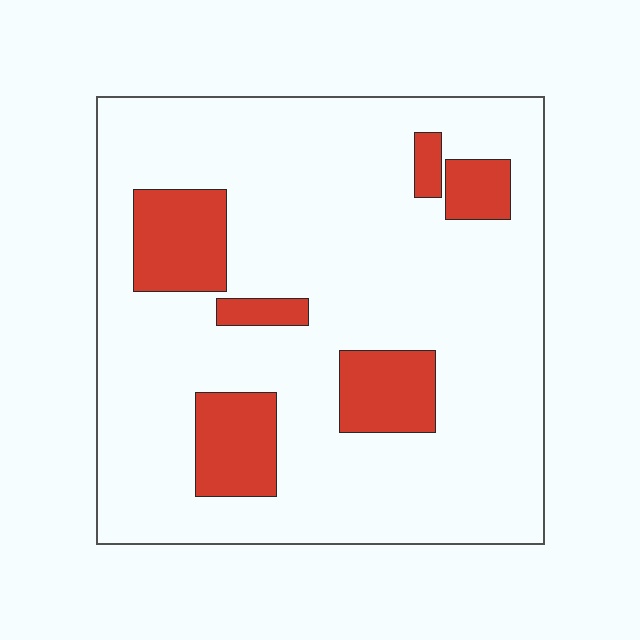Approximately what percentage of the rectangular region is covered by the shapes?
Approximately 15%.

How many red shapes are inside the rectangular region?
6.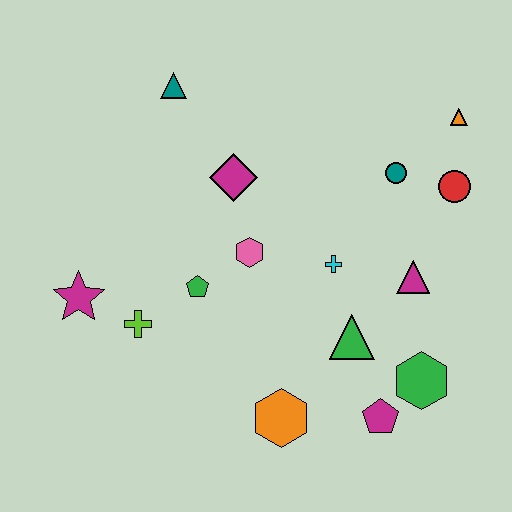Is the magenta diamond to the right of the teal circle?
No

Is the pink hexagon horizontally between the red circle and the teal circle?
No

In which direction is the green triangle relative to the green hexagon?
The green triangle is to the left of the green hexagon.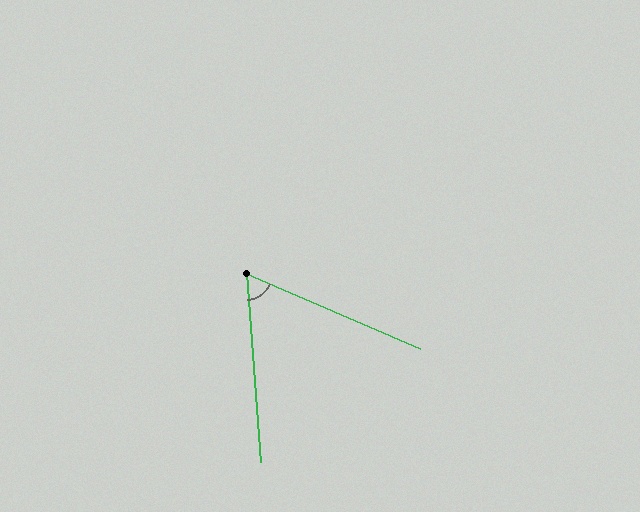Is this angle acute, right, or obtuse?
It is acute.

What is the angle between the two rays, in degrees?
Approximately 62 degrees.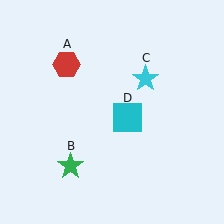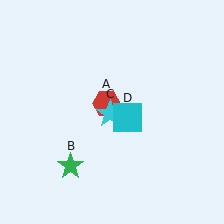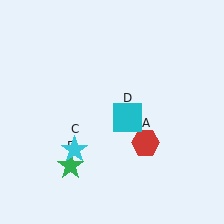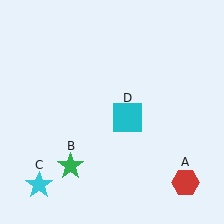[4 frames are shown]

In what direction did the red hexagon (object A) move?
The red hexagon (object A) moved down and to the right.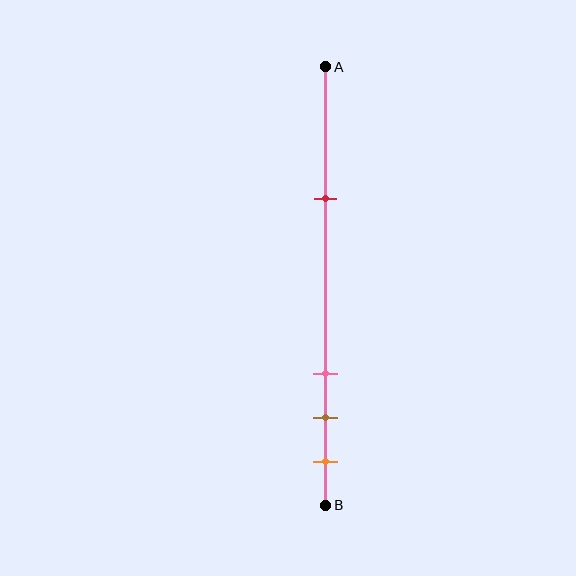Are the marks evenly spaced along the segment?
No, the marks are not evenly spaced.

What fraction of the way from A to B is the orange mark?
The orange mark is approximately 90% (0.9) of the way from A to B.